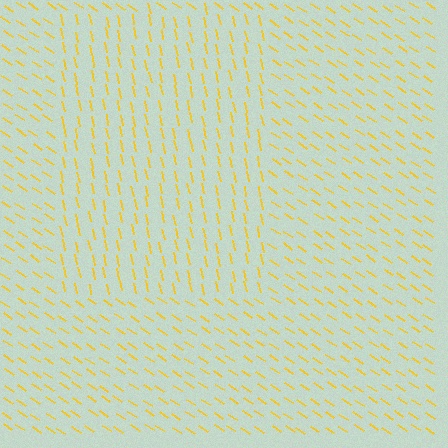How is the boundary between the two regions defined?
The boundary is defined purely by a change in line orientation (approximately 45 degrees difference). All lines are the same color and thickness.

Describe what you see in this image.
The image is filled with small yellow line segments. A rectangle region in the image has lines oriented differently from the surrounding lines, creating a visible texture boundary.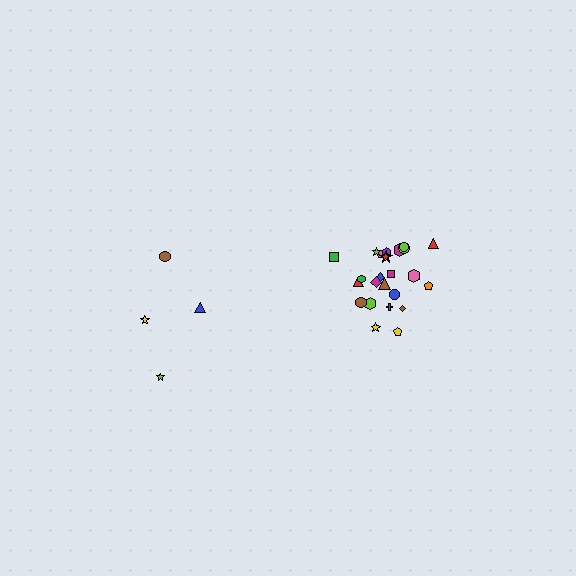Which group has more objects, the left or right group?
The right group.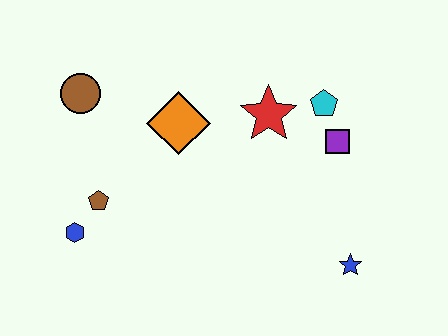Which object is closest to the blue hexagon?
The brown pentagon is closest to the blue hexagon.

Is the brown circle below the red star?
No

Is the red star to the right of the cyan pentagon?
No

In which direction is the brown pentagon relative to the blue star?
The brown pentagon is to the left of the blue star.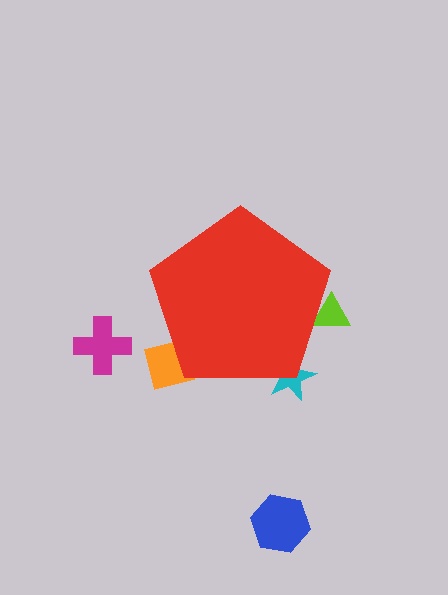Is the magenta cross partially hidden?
No, the magenta cross is fully visible.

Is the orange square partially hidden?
Yes, the orange square is partially hidden behind the red pentagon.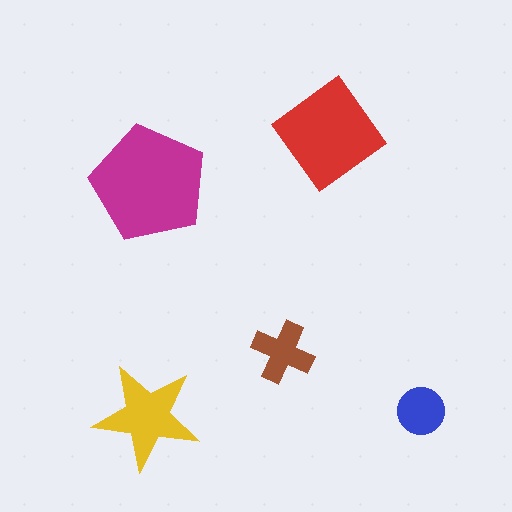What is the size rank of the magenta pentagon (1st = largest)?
1st.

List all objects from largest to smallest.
The magenta pentagon, the red diamond, the yellow star, the brown cross, the blue circle.